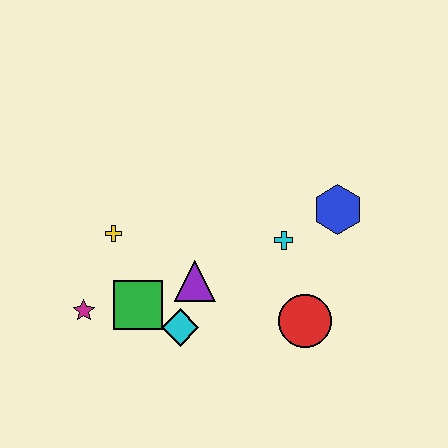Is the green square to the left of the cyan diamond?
Yes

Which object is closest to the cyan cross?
The blue hexagon is closest to the cyan cross.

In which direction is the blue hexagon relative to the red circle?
The blue hexagon is above the red circle.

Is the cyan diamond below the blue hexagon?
Yes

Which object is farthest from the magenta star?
The blue hexagon is farthest from the magenta star.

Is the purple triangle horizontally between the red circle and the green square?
Yes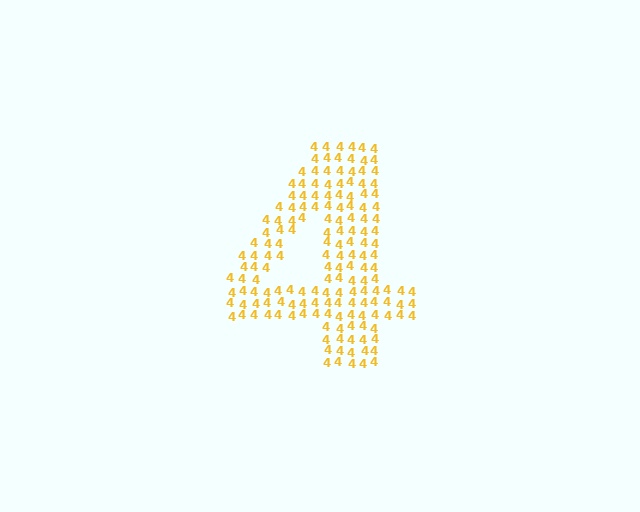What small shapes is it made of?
It is made of small digit 4's.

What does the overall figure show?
The overall figure shows the digit 4.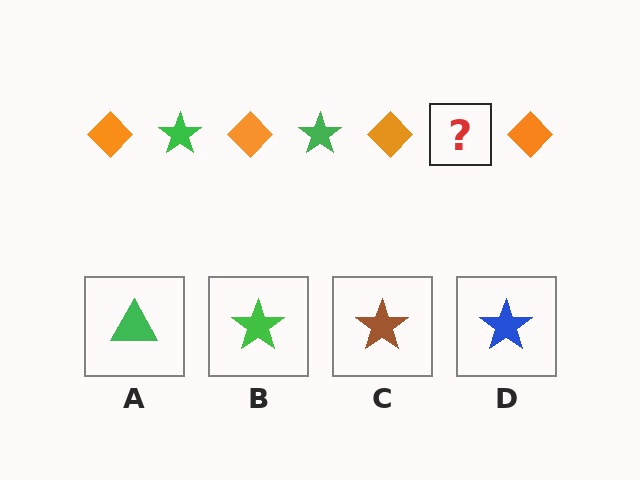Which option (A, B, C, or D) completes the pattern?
B.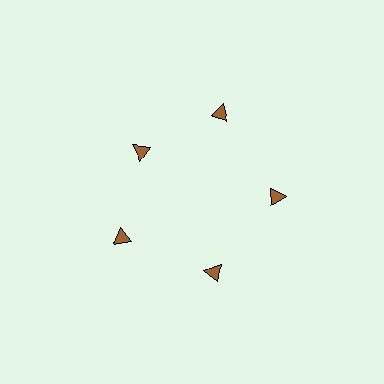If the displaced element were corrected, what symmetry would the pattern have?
It would have 5-fold rotational symmetry — the pattern would map onto itself every 72 degrees.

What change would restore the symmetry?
The symmetry would be restored by moving it outward, back onto the ring so that all 5 triangles sit at equal angles and equal distance from the center.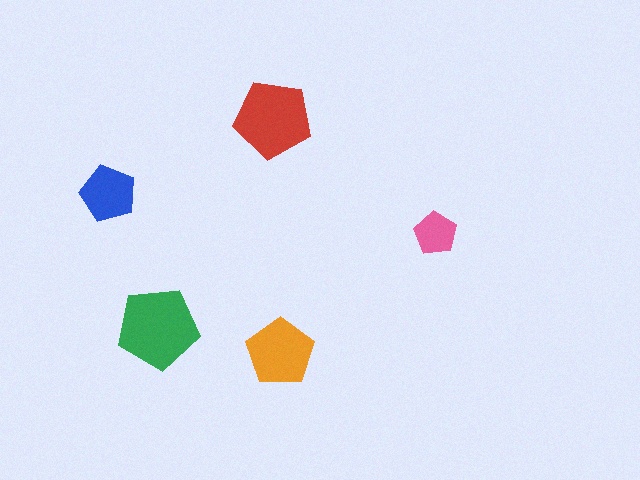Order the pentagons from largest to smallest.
the green one, the red one, the orange one, the blue one, the pink one.